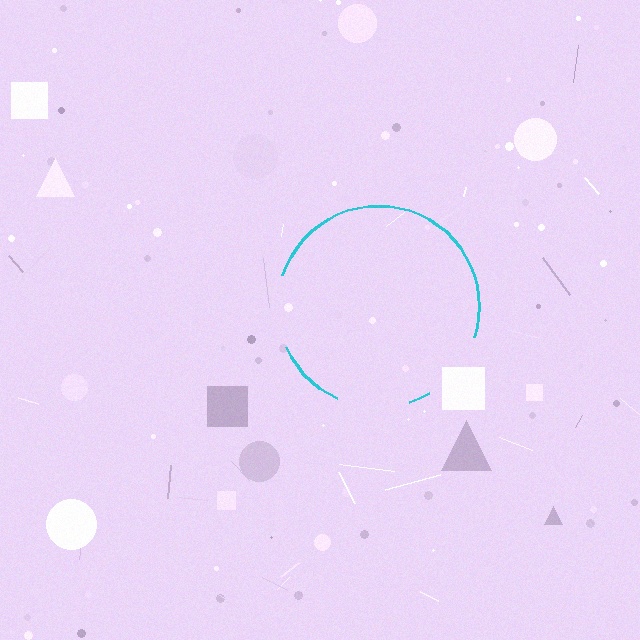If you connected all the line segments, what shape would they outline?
They would outline a circle.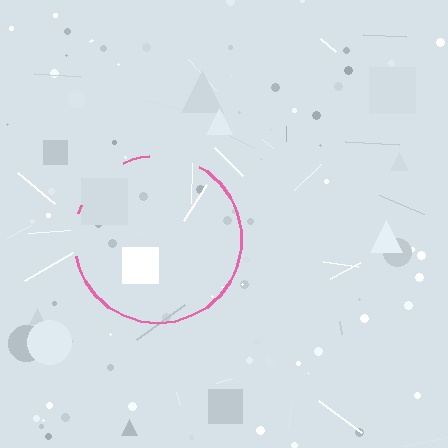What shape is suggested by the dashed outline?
The dashed outline suggests a circle.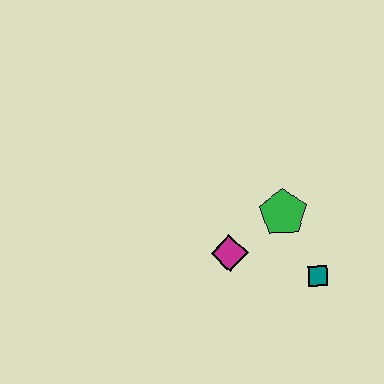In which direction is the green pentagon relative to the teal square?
The green pentagon is above the teal square.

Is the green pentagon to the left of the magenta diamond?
No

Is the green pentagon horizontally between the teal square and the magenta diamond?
Yes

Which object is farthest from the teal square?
The magenta diamond is farthest from the teal square.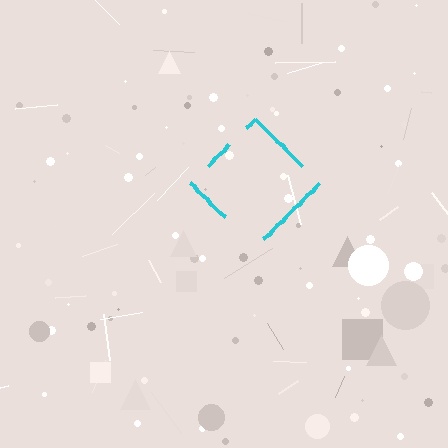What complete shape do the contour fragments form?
The contour fragments form a diamond.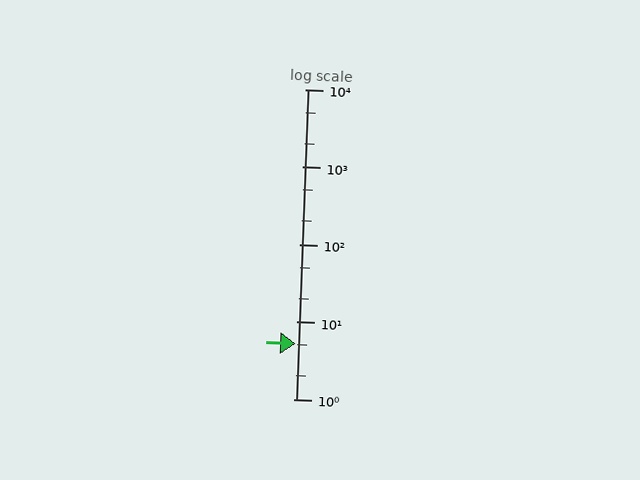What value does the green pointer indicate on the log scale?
The pointer indicates approximately 5.2.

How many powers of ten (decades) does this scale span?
The scale spans 4 decades, from 1 to 10000.